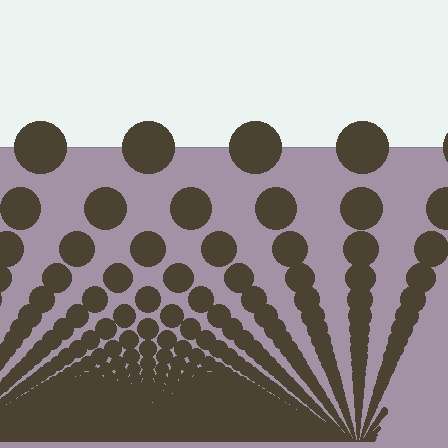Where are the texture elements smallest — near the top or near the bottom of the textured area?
Near the bottom.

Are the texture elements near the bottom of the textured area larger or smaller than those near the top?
Smaller. The gradient is inverted — elements near the bottom are smaller and denser.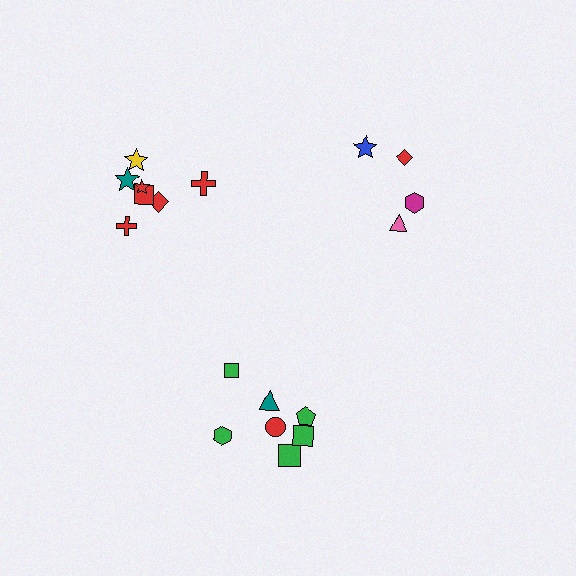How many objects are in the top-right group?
There are 4 objects.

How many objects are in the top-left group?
There are 7 objects.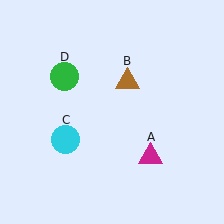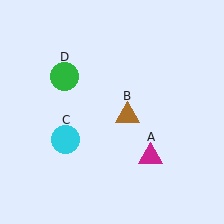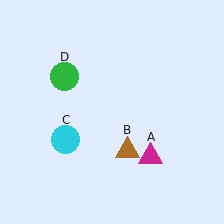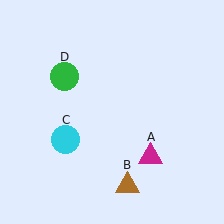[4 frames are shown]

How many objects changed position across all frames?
1 object changed position: brown triangle (object B).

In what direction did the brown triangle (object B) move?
The brown triangle (object B) moved down.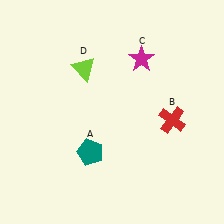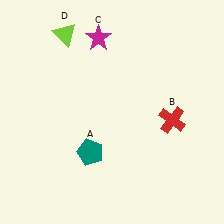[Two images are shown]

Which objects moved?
The objects that moved are: the magenta star (C), the lime triangle (D).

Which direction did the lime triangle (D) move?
The lime triangle (D) moved up.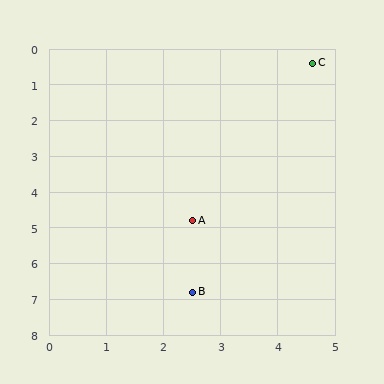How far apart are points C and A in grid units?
Points C and A are about 4.9 grid units apart.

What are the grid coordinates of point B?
Point B is at approximately (2.5, 6.8).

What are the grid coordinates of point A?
Point A is at approximately (2.5, 4.8).